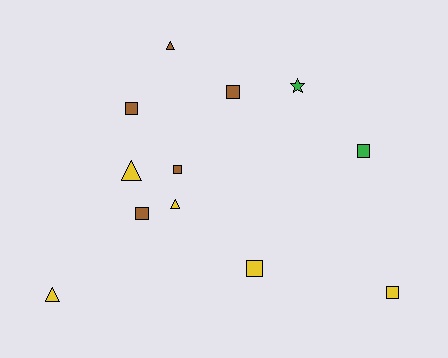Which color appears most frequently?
Yellow, with 5 objects.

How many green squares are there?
There is 1 green square.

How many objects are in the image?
There are 12 objects.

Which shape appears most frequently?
Square, with 7 objects.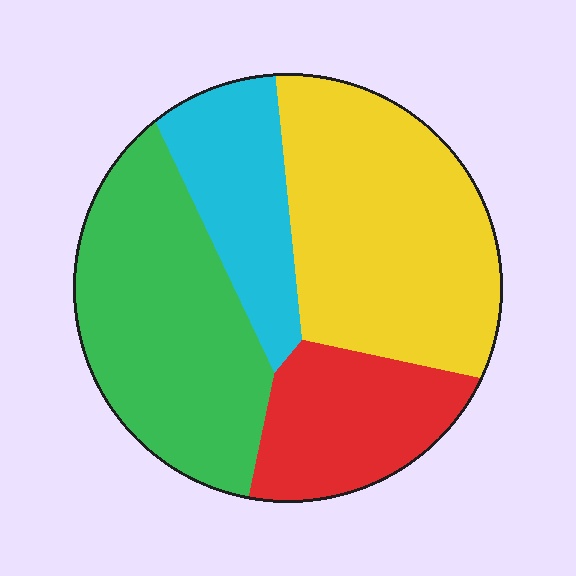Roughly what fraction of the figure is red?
Red covers 17% of the figure.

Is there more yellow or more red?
Yellow.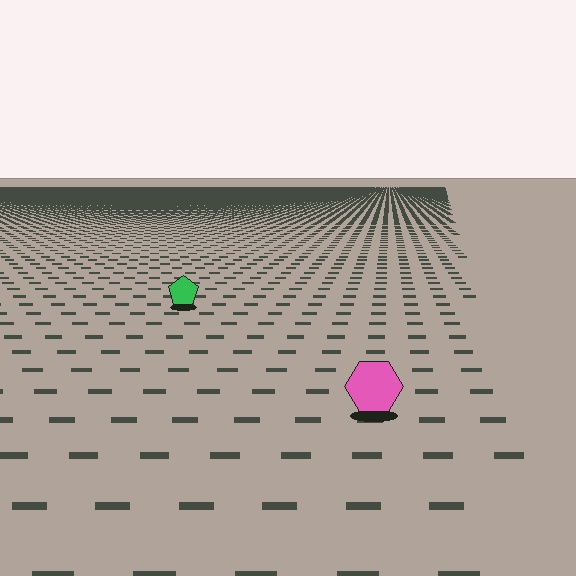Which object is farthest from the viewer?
The green pentagon is farthest from the viewer. It appears smaller and the ground texture around it is denser.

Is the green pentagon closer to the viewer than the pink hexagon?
No. The pink hexagon is closer — you can tell from the texture gradient: the ground texture is coarser near it.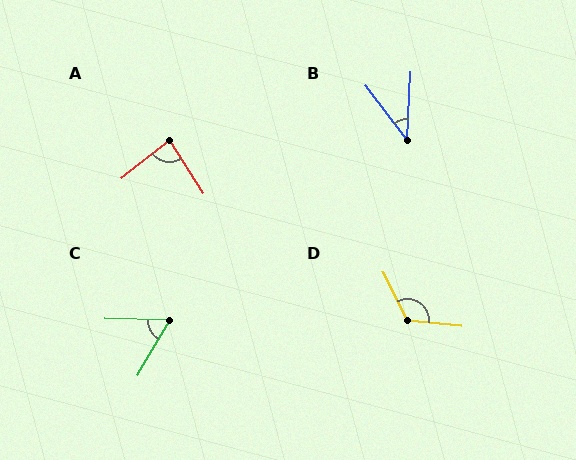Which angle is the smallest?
B, at approximately 41 degrees.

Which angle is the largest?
D, at approximately 123 degrees.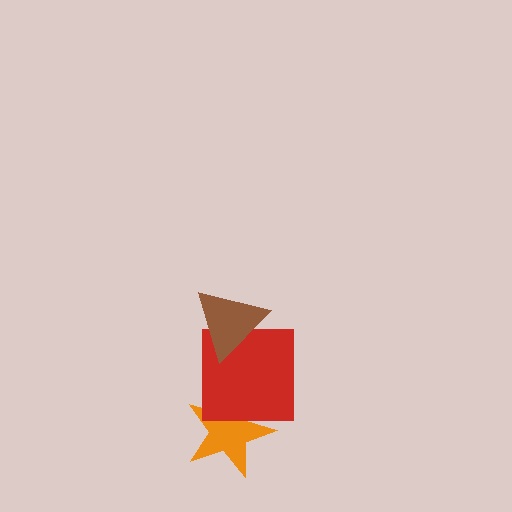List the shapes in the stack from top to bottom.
From top to bottom: the brown triangle, the red square, the orange star.